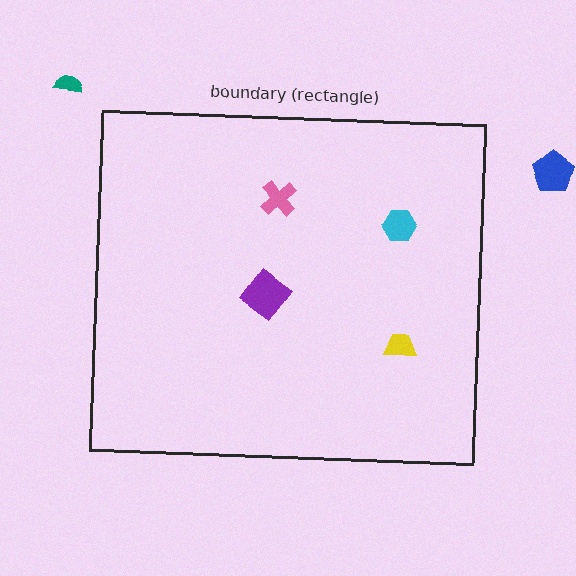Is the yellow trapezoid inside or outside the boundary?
Inside.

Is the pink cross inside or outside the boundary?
Inside.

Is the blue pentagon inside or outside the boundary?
Outside.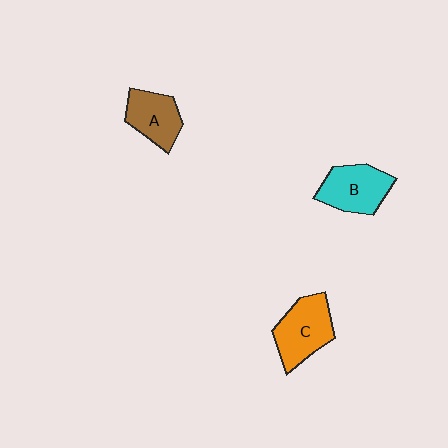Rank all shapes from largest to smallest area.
From largest to smallest: C (orange), B (cyan), A (brown).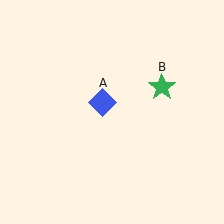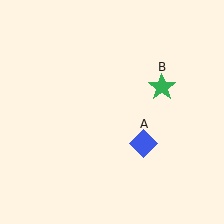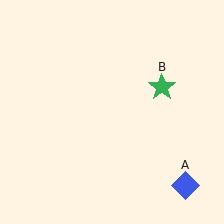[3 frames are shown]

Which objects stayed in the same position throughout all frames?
Green star (object B) remained stationary.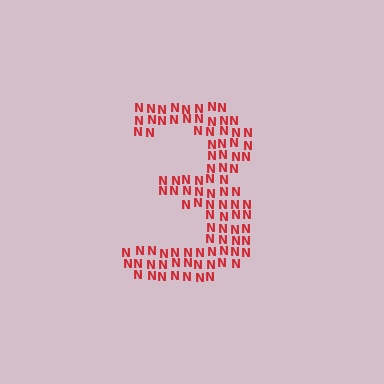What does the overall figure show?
The overall figure shows the digit 3.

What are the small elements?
The small elements are letter N's.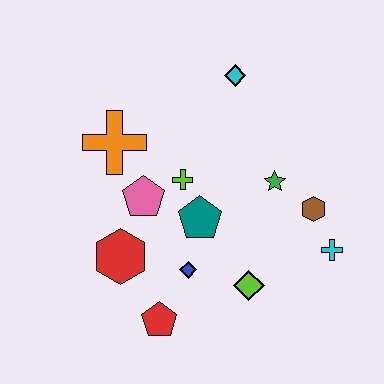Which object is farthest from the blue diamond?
The cyan diamond is farthest from the blue diamond.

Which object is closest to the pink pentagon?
The lime cross is closest to the pink pentagon.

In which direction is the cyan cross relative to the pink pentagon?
The cyan cross is to the right of the pink pentagon.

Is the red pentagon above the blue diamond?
No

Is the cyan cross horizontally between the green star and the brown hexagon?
No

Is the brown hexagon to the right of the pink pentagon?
Yes